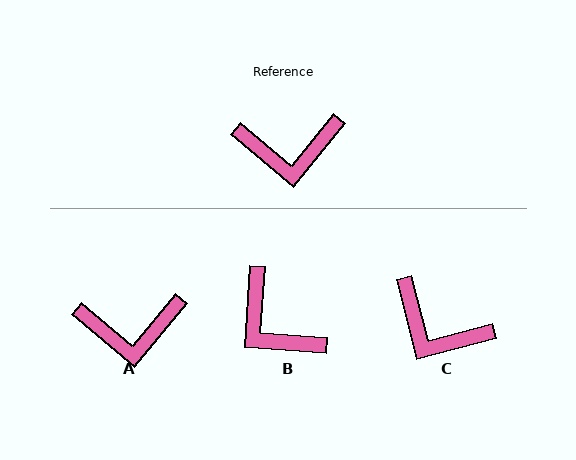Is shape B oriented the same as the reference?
No, it is off by about 54 degrees.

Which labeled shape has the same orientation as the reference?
A.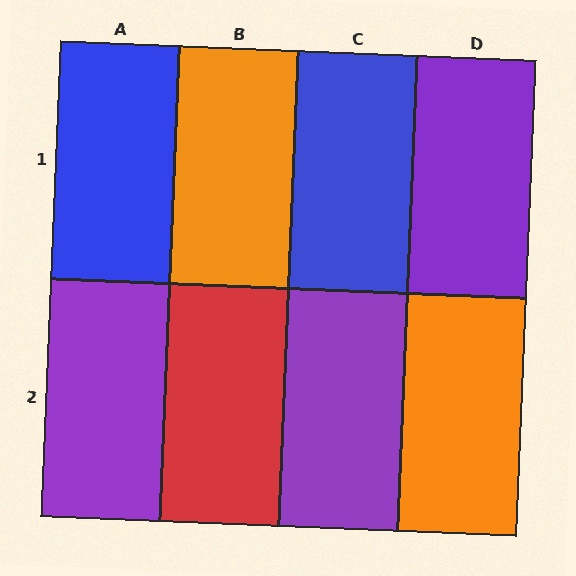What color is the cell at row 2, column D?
Orange.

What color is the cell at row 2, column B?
Red.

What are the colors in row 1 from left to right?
Blue, orange, blue, purple.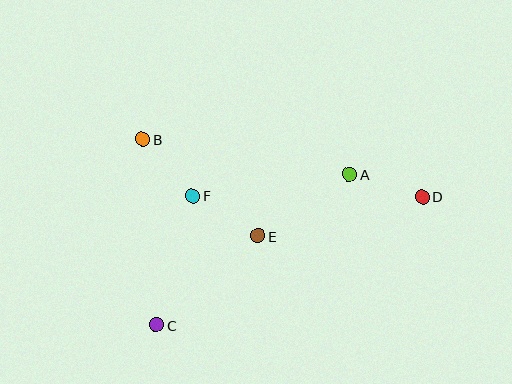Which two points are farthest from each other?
Points C and D are farthest from each other.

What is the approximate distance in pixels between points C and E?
The distance between C and E is approximately 135 pixels.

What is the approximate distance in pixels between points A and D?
The distance between A and D is approximately 76 pixels.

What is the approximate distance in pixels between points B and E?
The distance between B and E is approximately 150 pixels.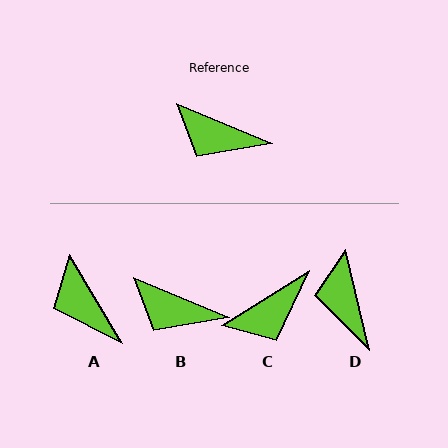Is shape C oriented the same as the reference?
No, it is off by about 55 degrees.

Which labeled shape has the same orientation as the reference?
B.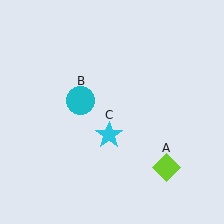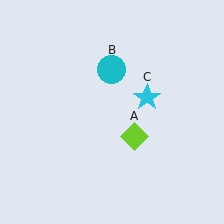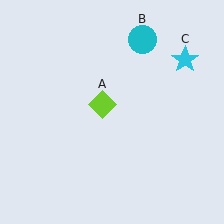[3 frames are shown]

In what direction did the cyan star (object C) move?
The cyan star (object C) moved up and to the right.